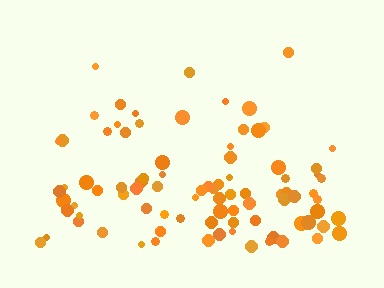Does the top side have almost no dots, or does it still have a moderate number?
Still a moderate number, just noticeably fewer than the bottom.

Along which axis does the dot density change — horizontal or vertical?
Vertical.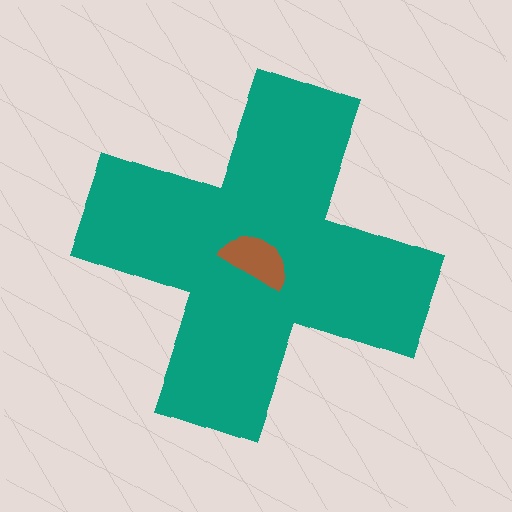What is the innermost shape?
The brown semicircle.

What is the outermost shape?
The teal cross.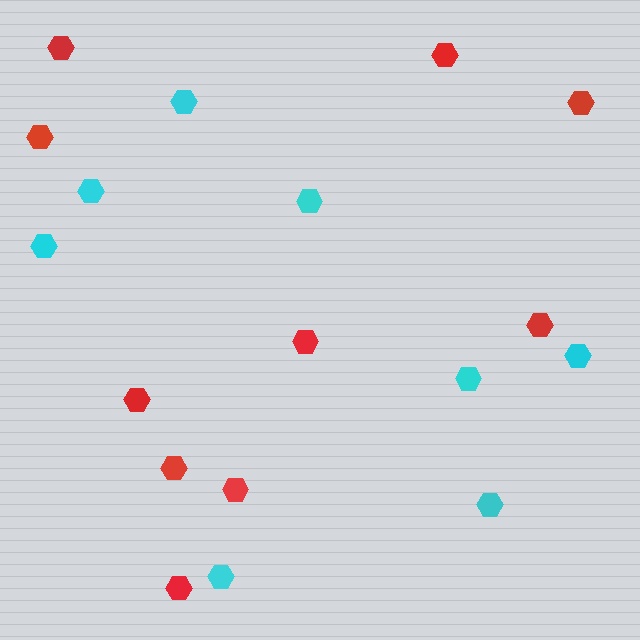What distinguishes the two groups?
There are 2 groups: one group of red hexagons (10) and one group of cyan hexagons (8).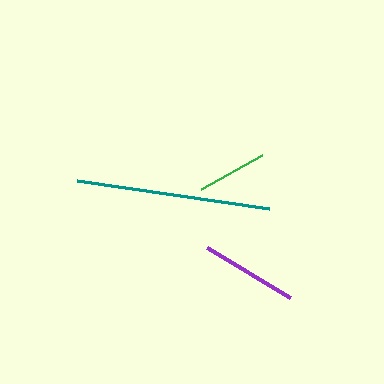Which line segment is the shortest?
The green line is the shortest at approximately 71 pixels.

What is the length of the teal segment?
The teal segment is approximately 194 pixels long.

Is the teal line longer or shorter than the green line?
The teal line is longer than the green line.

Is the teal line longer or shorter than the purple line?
The teal line is longer than the purple line.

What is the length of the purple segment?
The purple segment is approximately 97 pixels long.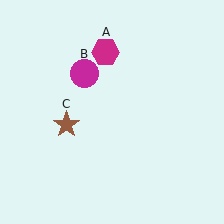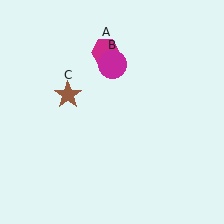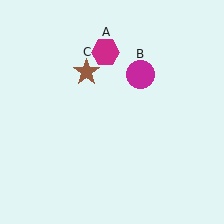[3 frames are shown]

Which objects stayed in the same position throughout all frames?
Magenta hexagon (object A) remained stationary.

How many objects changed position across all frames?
2 objects changed position: magenta circle (object B), brown star (object C).